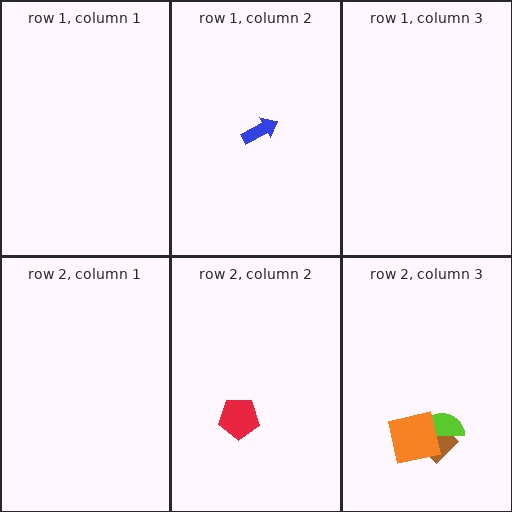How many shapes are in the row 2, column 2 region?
1.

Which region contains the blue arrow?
The row 1, column 2 region.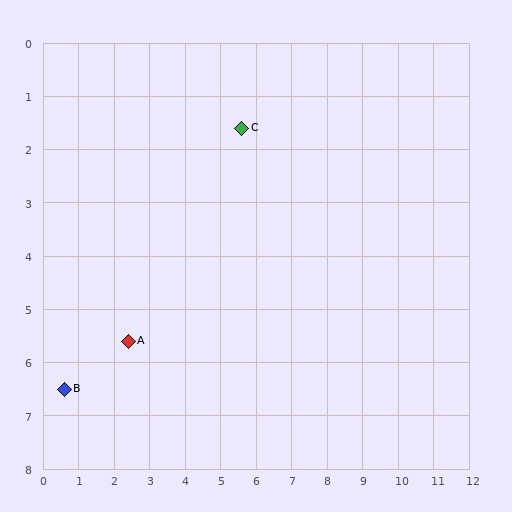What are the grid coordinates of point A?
Point A is at approximately (2.4, 5.6).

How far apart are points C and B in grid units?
Points C and B are about 7.0 grid units apart.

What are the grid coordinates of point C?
Point C is at approximately (5.6, 1.6).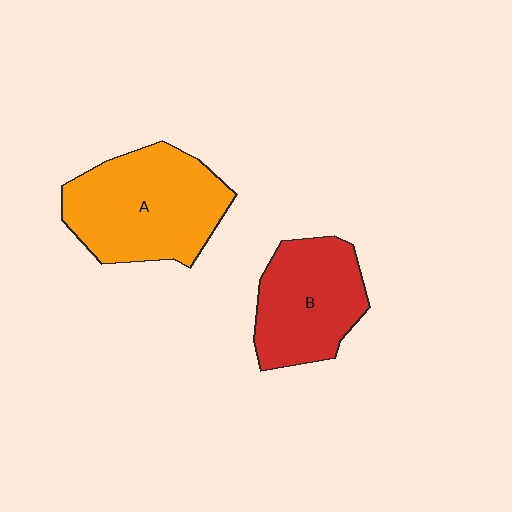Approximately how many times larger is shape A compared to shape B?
Approximately 1.3 times.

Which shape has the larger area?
Shape A (orange).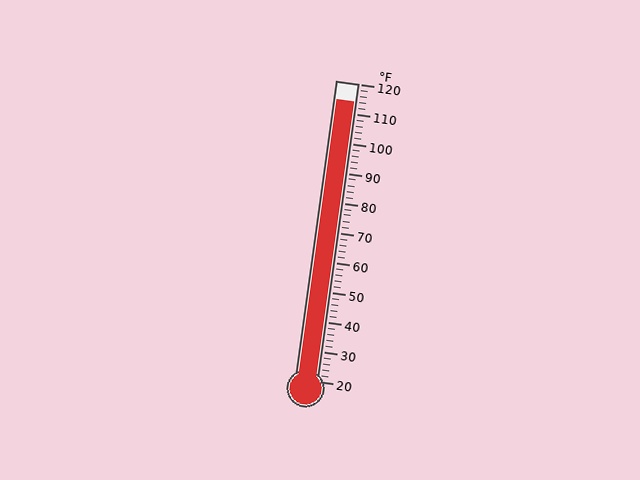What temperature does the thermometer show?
The thermometer shows approximately 114°F.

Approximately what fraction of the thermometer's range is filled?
The thermometer is filled to approximately 95% of its range.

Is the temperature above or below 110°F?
The temperature is above 110°F.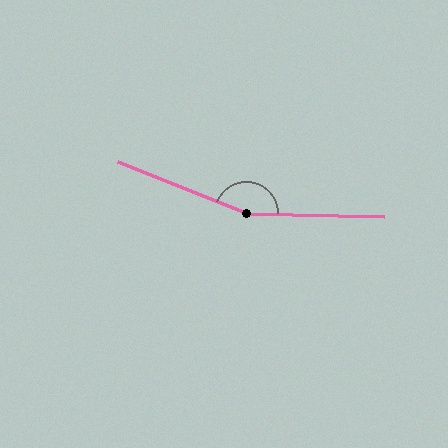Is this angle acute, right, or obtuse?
It is obtuse.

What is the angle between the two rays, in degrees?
Approximately 160 degrees.